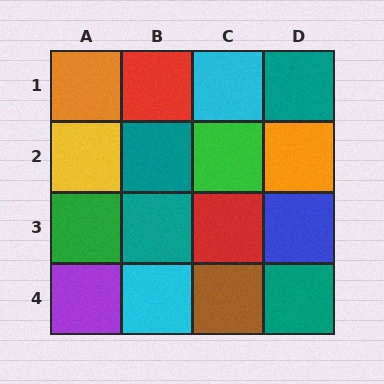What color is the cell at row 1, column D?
Teal.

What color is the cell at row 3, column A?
Green.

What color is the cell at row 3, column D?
Blue.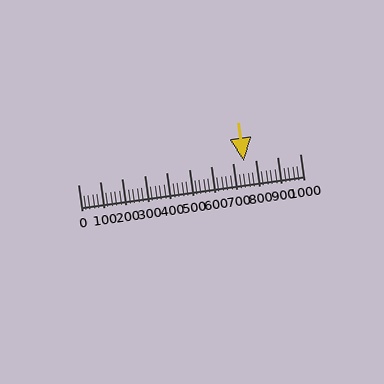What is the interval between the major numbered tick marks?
The major tick marks are spaced 100 units apart.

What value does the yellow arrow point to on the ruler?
The yellow arrow points to approximately 746.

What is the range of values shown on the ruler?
The ruler shows values from 0 to 1000.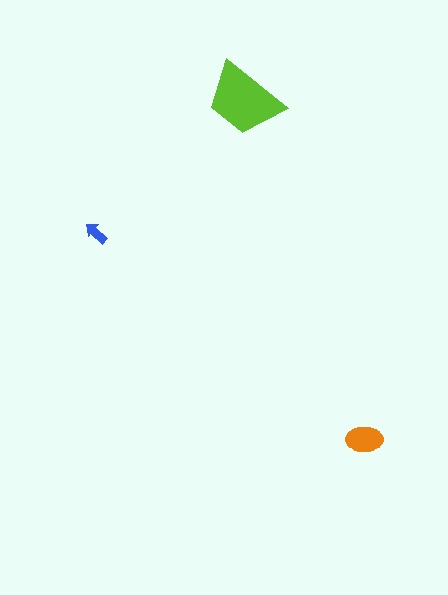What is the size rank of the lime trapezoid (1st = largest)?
1st.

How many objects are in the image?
There are 3 objects in the image.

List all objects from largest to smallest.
The lime trapezoid, the orange ellipse, the blue arrow.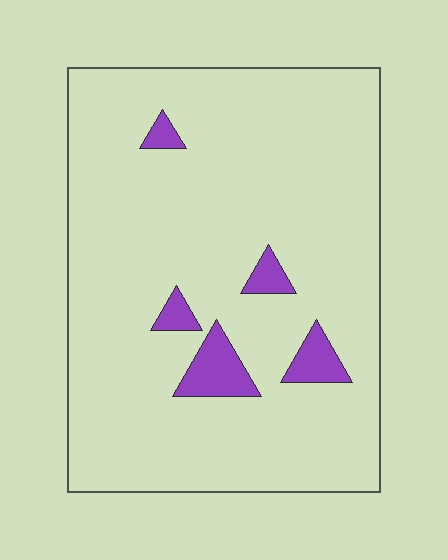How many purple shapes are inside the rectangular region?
5.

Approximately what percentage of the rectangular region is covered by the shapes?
Approximately 5%.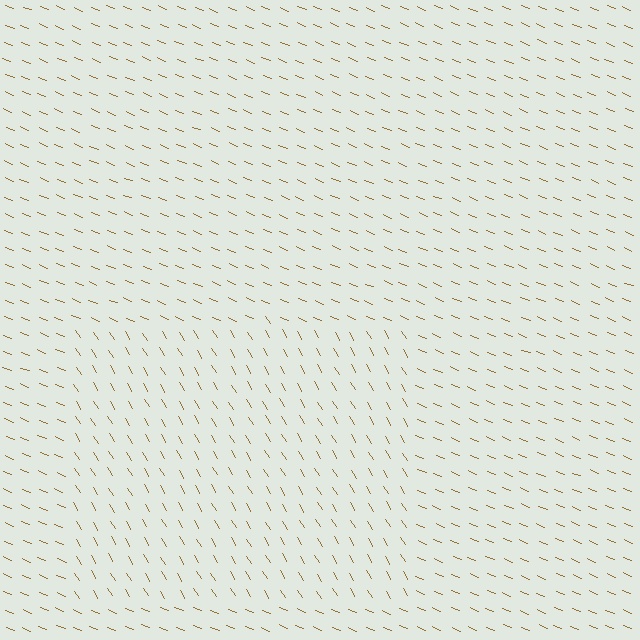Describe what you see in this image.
The image is filled with small brown line segments. A rectangle region in the image has lines oriented differently from the surrounding lines, creating a visible texture boundary.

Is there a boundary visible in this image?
Yes, there is a texture boundary formed by a change in line orientation.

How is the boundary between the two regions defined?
The boundary is defined purely by a change in line orientation (approximately 37 degrees difference). All lines are the same color and thickness.